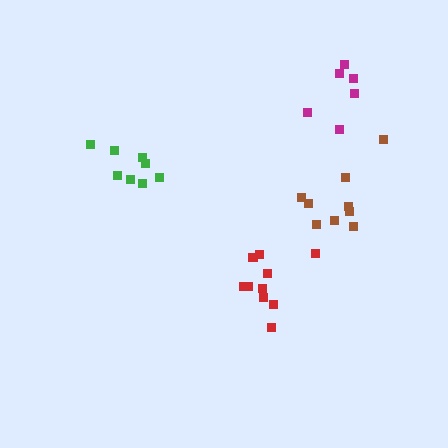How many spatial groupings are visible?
There are 4 spatial groupings.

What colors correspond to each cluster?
The clusters are colored: red, green, brown, magenta.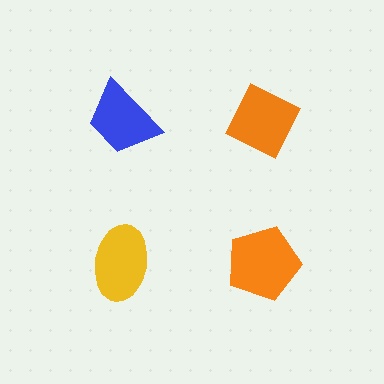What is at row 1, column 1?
A blue trapezoid.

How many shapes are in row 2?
2 shapes.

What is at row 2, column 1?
A yellow ellipse.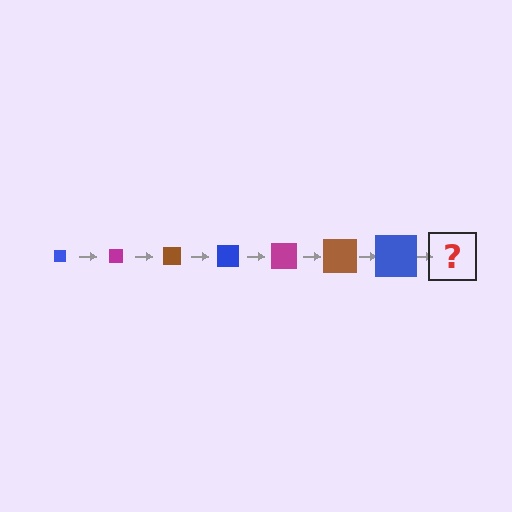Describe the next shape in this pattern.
It should be a magenta square, larger than the previous one.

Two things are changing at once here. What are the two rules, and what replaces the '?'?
The two rules are that the square grows larger each step and the color cycles through blue, magenta, and brown. The '?' should be a magenta square, larger than the previous one.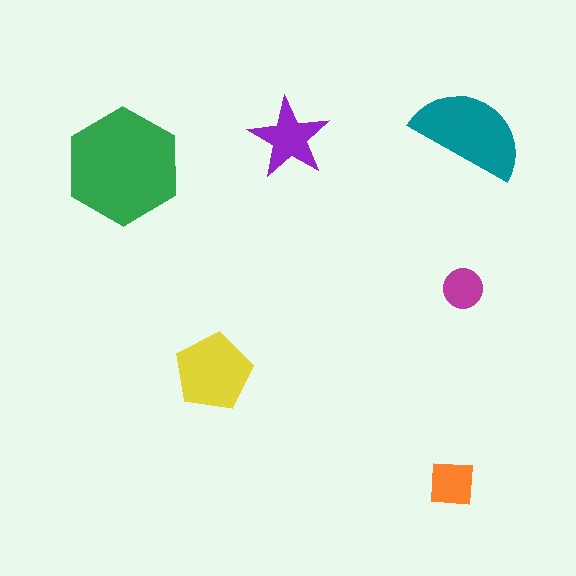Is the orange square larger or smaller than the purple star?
Smaller.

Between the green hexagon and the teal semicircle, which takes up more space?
The green hexagon.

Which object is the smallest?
The magenta circle.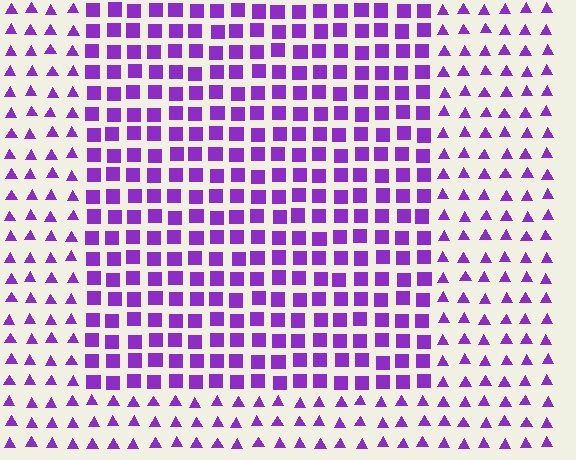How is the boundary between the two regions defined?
The boundary is defined by a change in element shape: squares inside vs. triangles outside. All elements share the same color and spacing.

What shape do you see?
I see a rectangle.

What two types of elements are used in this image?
The image uses squares inside the rectangle region and triangles outside it.